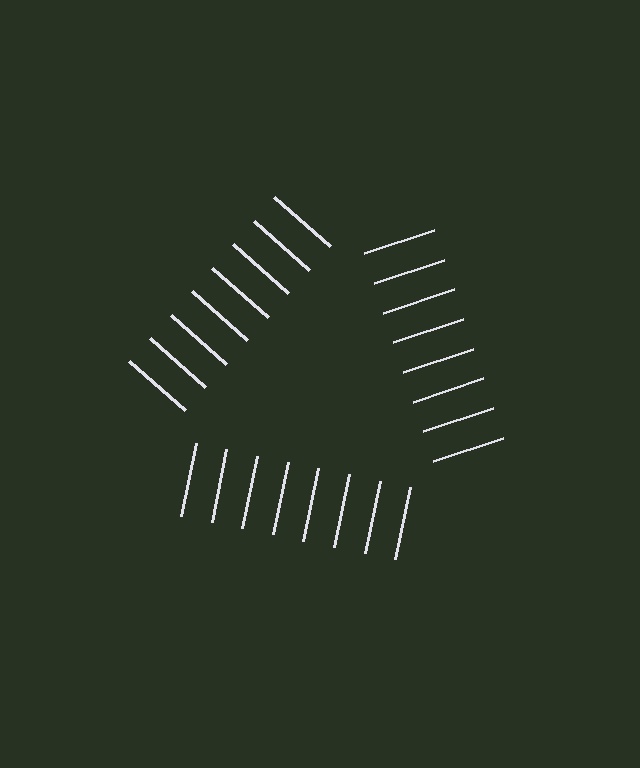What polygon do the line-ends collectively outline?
An illusory triangle — the line segments terminate on its edges but no continuous stroke is drawn.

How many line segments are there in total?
24 — 8 along each of the 3 edges.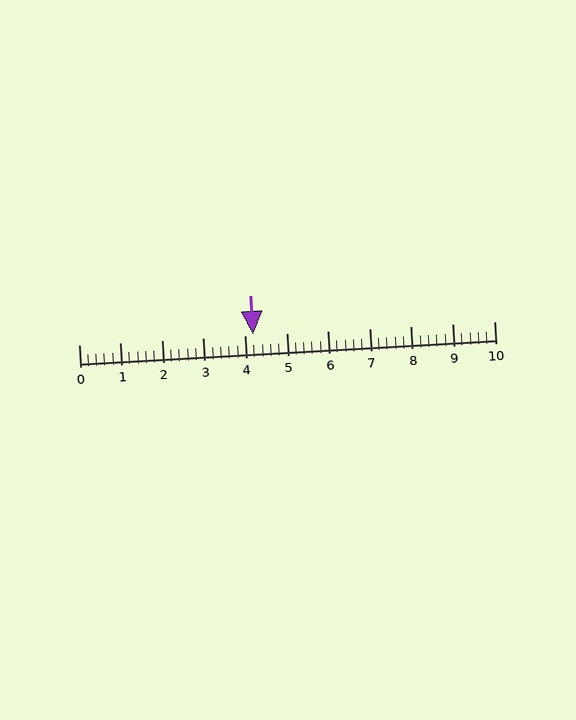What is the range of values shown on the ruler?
The ruler shows values from 0 to 10.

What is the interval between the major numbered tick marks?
The major tick marks are spaced 1 units apart.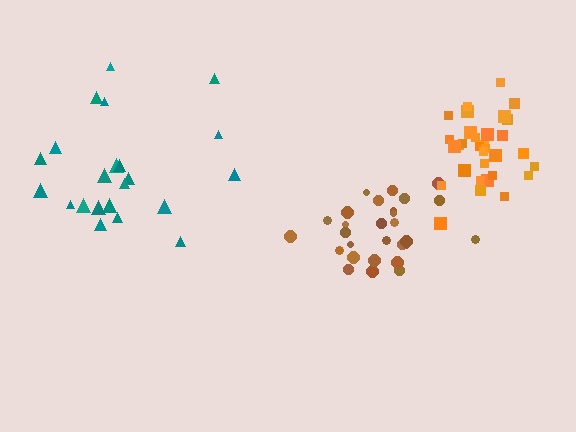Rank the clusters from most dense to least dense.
orange, brown, teal.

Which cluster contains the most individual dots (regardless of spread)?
Orange (34).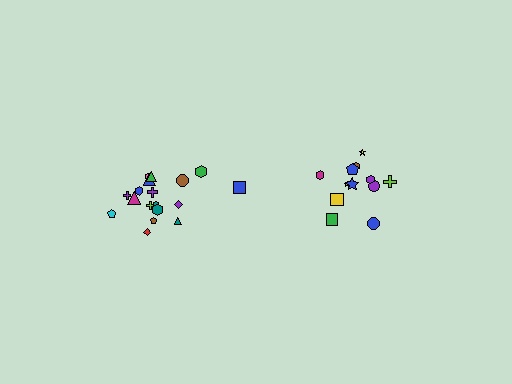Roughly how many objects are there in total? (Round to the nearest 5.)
Roughly 30 objects in total.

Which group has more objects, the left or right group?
The left group.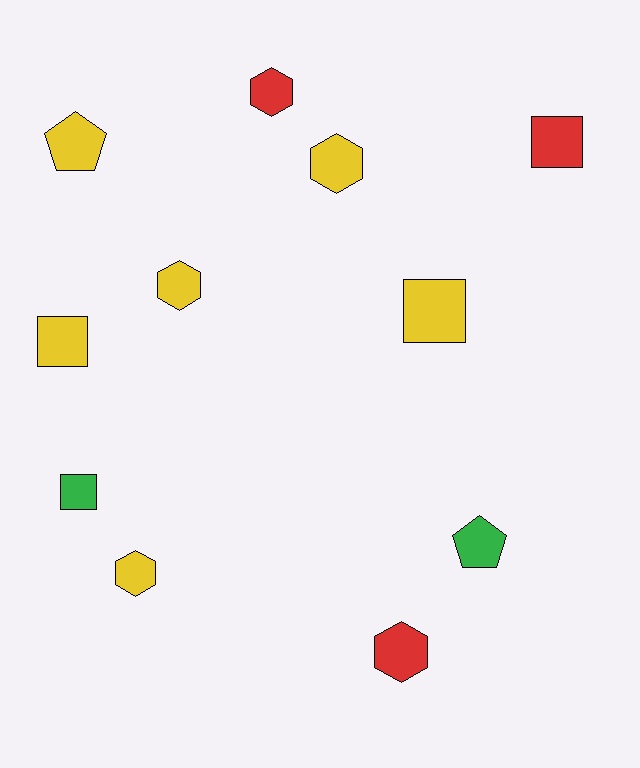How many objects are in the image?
There are 11 objects.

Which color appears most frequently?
Yellow, with 6 objects.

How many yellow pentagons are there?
There is 1 yellow pentagon.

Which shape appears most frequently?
Hexagon, with 5 objects.